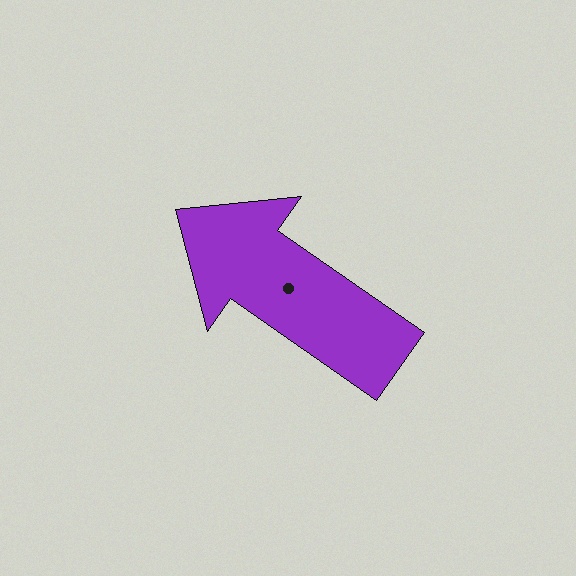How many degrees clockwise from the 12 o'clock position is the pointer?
Approximately 305 degrees.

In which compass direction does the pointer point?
Northwest.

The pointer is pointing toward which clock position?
Roughly 10 o'clock.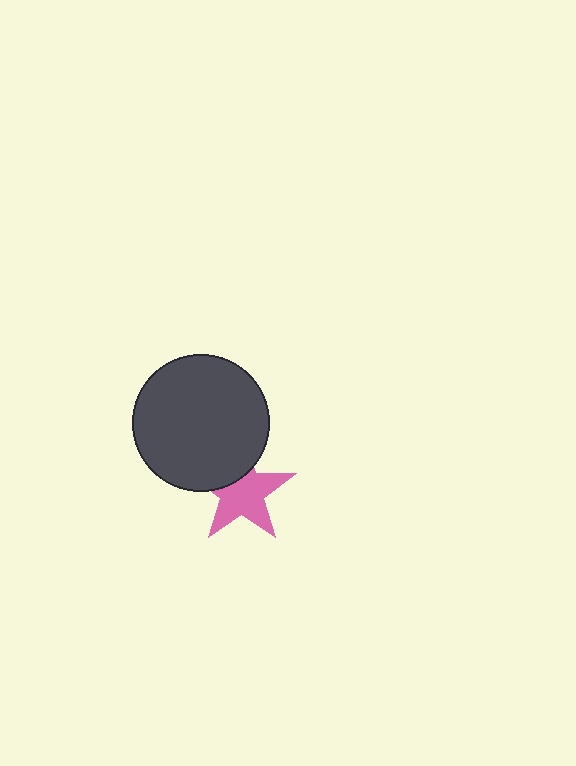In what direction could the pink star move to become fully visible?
The pink star could move down. That would shift it out from behind the dark gray circle entirely.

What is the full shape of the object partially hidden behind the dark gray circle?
The partially hidden object is a pink star.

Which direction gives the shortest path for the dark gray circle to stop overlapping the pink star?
Moving up gives the shortest separation.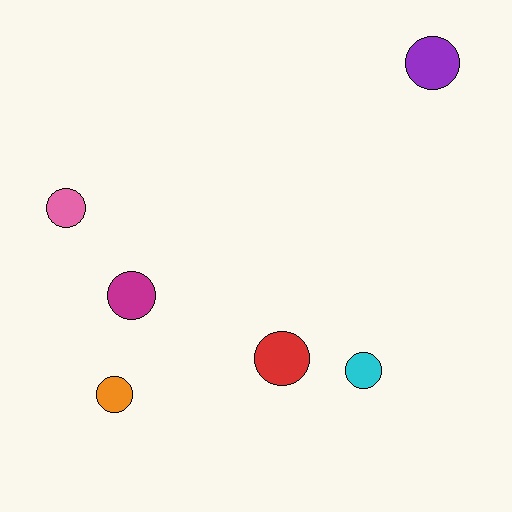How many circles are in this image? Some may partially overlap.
There are 6 circles.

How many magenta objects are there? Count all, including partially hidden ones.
There is 1 magenta object.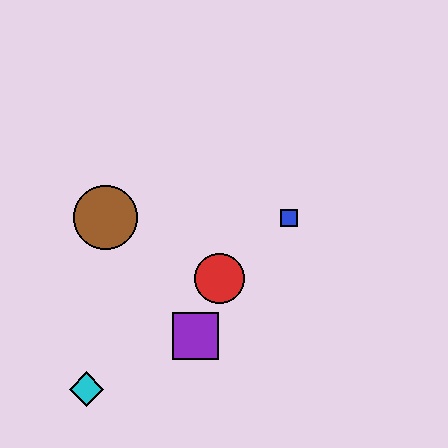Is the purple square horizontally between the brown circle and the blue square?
Yes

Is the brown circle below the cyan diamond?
No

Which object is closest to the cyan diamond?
The purple square is closest to the cyan diamond.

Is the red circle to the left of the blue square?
Yes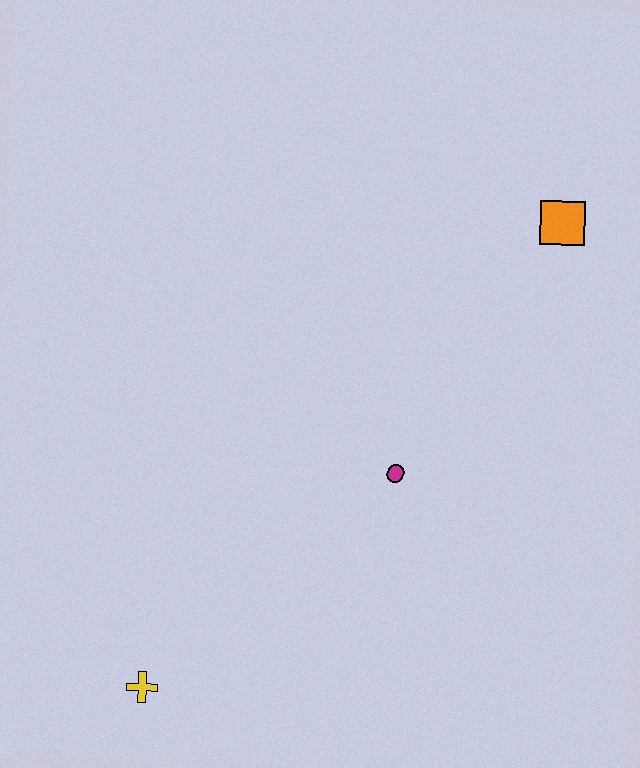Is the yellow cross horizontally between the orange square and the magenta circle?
No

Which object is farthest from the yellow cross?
The orange square is farthest from the yellow cross.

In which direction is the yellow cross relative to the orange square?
The yellow cross is below the orange square.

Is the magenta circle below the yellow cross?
No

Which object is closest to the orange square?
The magenta circle is closest to the orange square.